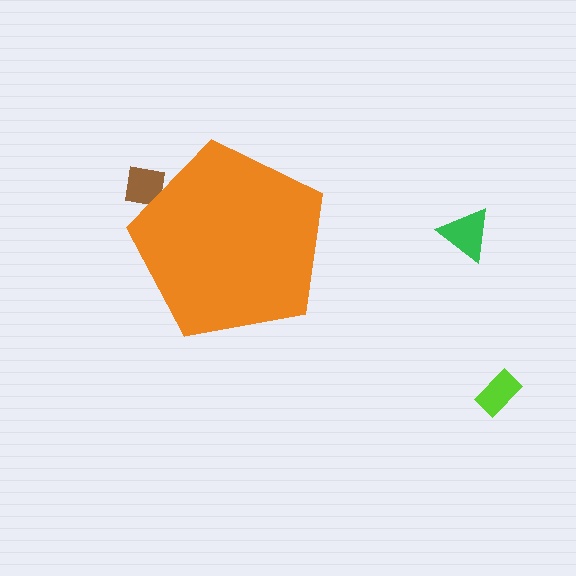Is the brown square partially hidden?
Yes, the brown square is partially hidden behind the orange pentagon.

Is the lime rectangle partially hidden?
No, the lime rectangle is fully visible.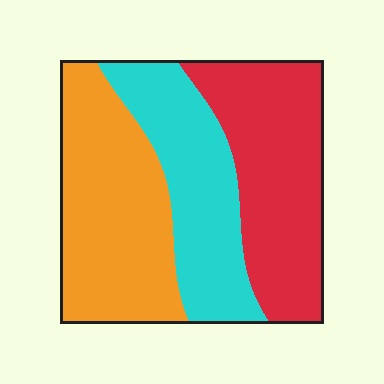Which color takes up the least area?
Cyan, at roughly 30%.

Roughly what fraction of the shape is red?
Red takes up about one third (1/3) of the shape.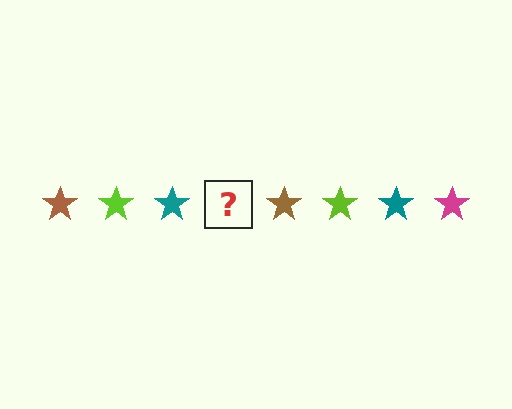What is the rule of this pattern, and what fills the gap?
The rule is that the pattern cycles through brown, lime, teal, magenta stars. The gap should be filled with a magenta star.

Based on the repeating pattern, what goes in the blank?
The blank should be a magenta star.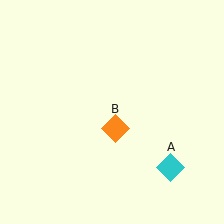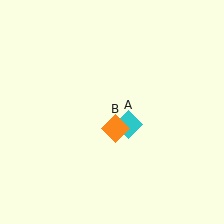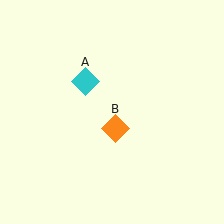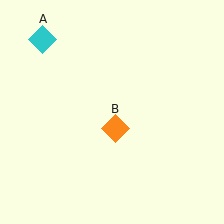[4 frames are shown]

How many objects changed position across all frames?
1 object changed position: cyan diamond (object A).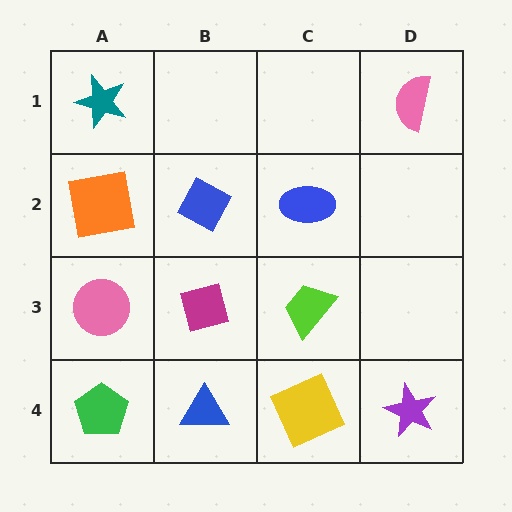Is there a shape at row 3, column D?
No, that cell is empty.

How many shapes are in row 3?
3 shapes.